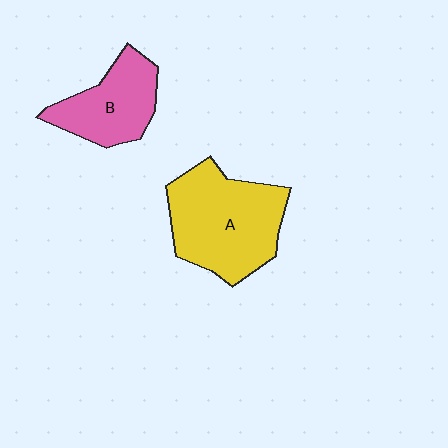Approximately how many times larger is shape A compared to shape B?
Approximately 1.6 times.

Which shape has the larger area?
Shape A (yellow).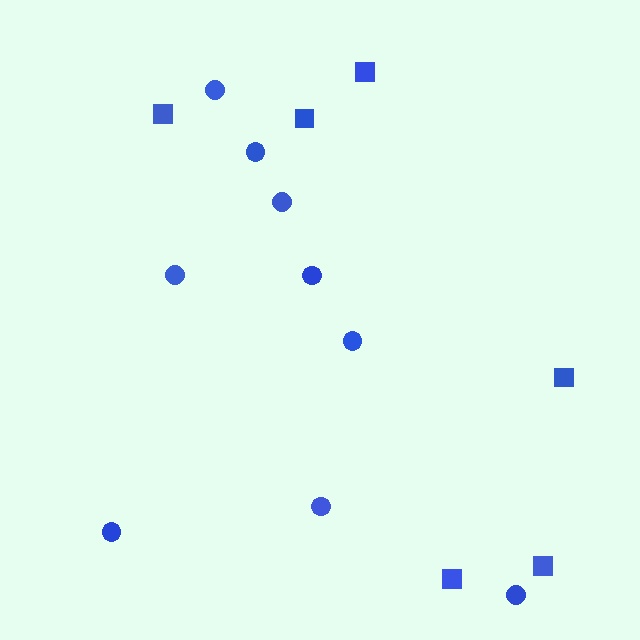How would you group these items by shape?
There are 2 groups: one group of squares (6) and one group of circles (9).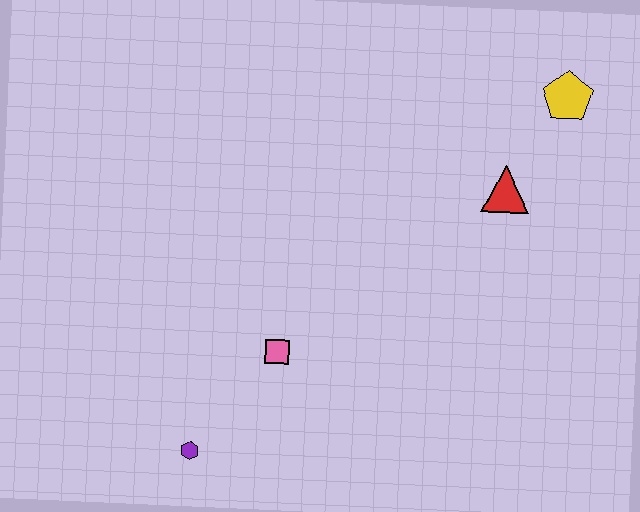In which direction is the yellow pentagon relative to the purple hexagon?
The yellow pentagon is above the purple hexagon.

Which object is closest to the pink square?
The purple hexagon is closest to the pink square.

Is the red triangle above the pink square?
Yes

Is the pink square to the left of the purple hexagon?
No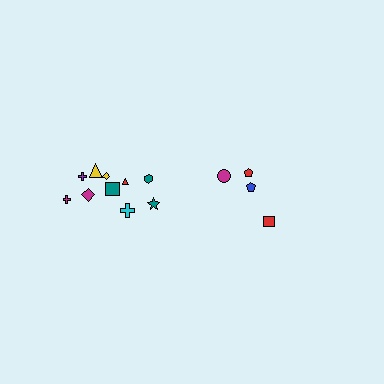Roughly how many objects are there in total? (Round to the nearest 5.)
Roughly 15 objects in total.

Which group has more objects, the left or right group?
The left group.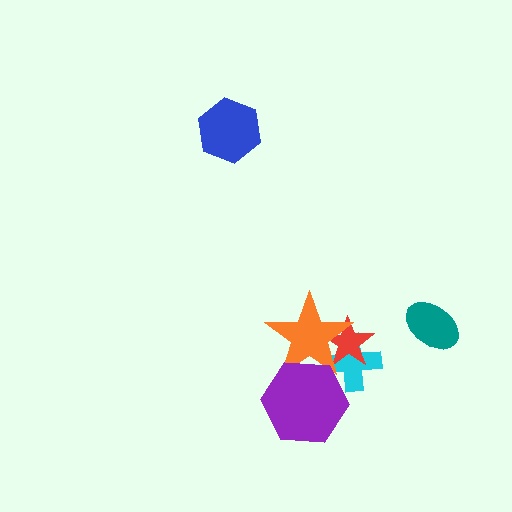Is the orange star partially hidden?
Yes, it is partially covered by another shape.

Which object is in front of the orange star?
The purple hexagon is in front of the orange star.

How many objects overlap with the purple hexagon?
2 objects overlap with the purple hexagon.